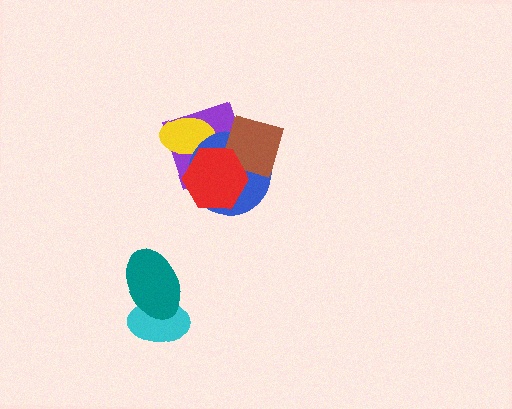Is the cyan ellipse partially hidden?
Yes, it is partially covered by another shape.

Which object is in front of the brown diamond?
The red hexagon is in front of the brown diamond.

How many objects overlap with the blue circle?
4 objects overlap with the blue circle.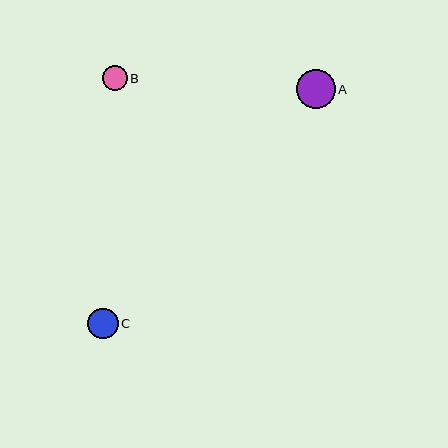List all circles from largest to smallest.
From largest to smallest: A, C, B.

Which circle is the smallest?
Circle B is the smallest with a size of approximately 24 pixels.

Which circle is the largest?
Circle A is the largest with a size of approximately 39 pixels.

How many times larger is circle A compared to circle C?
Circle A is approximately 1.3 times the size of circle C.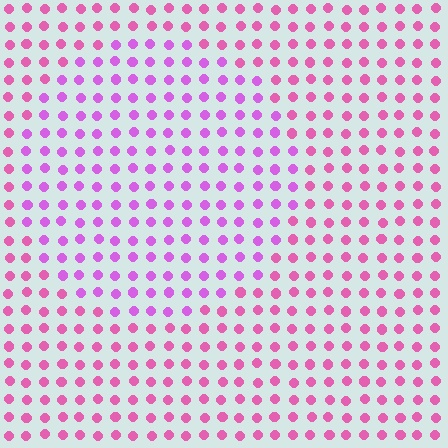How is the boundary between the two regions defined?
The boundary is defined purely by a slight shift in hue (about 29 degrees). Spacing, size, and orientation are identical on both sides.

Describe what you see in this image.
The image is filled with small pink elements in a uniform arrangement. A circle-shaped region is visible where the elements are tinted to a slightly different hue, forming a subtle color boundary.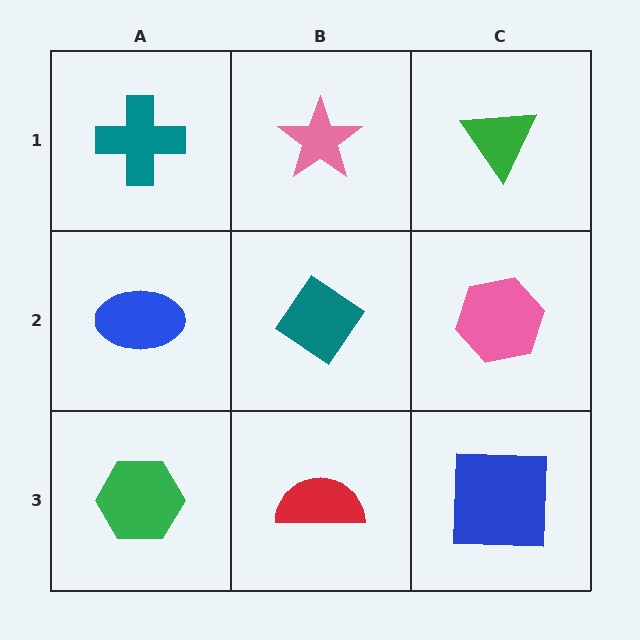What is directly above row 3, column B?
A teal diamond.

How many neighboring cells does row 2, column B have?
4.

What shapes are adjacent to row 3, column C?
A pink hexagon (row 2, column C), a red semicircle (row 3, column B).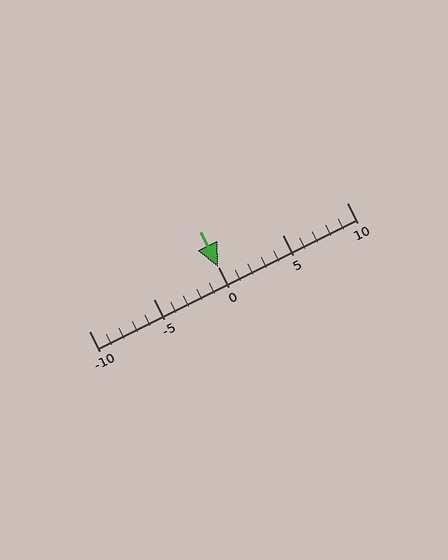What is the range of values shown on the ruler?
The ruler shows values from -10 to 10.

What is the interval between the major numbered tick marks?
The major tick marks are spaced 5 units apart.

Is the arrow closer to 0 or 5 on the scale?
The arrow is closer to 0.